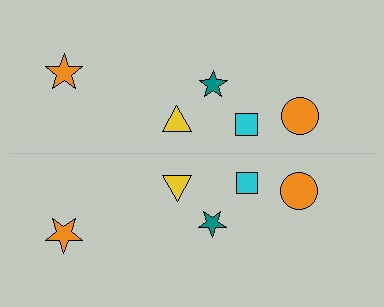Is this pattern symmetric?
Yes, this pattern has bilateral (reflection) symmetry.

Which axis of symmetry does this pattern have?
The pattern has a horizontal axis of symmetry running through the center of the image.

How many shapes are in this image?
There are 10 shapes in this image.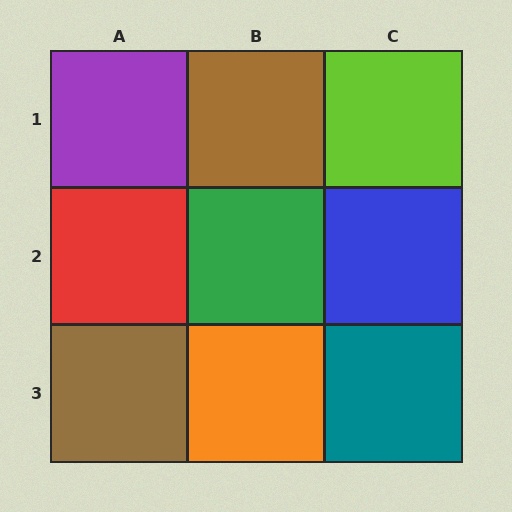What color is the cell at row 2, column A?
Red.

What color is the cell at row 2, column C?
Blue.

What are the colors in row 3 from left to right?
Brown, orange, teal.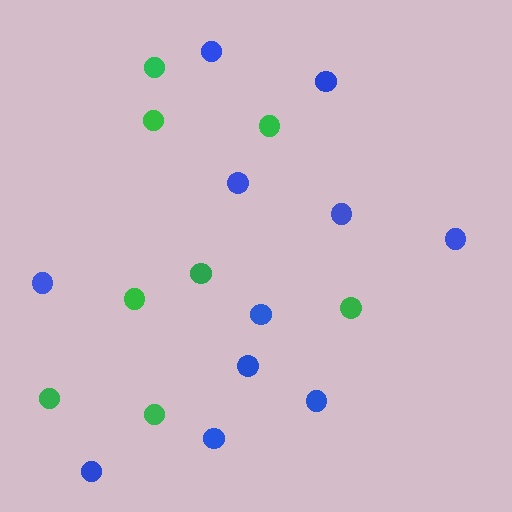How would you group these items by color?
There are 2 groups: one group of green circles (8) and one group of blue circles (11).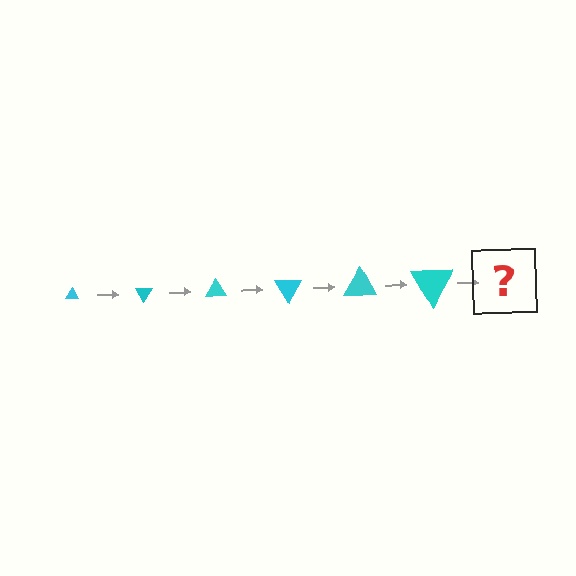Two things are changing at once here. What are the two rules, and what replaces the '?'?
The two rules are that the triangle grows larger each step and it rotates 60 degrees each step. The '?' should be a triangle, larger than the previous one and rotated 360 degrees from the start.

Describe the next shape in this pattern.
It should be a triangle, larger than the previous one and rotated 360 degrees from the start.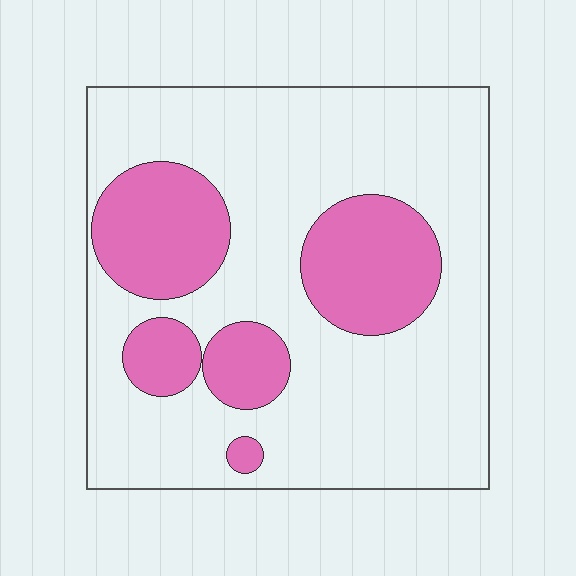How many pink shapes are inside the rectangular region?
5.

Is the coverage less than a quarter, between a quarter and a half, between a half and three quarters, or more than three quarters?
Between a quarter and a half.